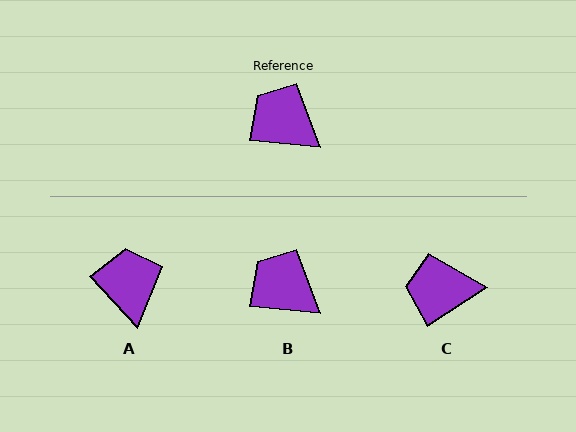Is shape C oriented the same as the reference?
No, it is off by about 39 degrees.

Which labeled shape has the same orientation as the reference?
B.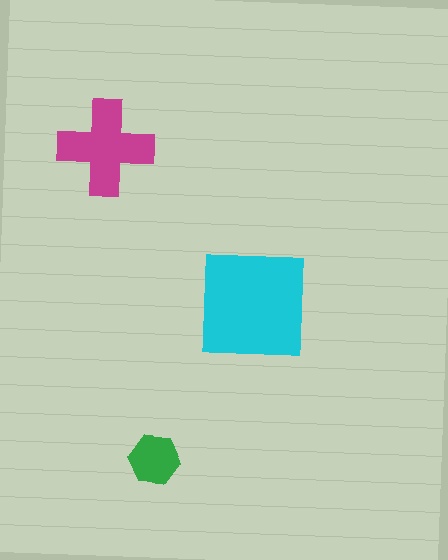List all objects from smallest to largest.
The green hexagon, the magenta cross, the cyan square.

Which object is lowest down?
The green hexagon is bottommost.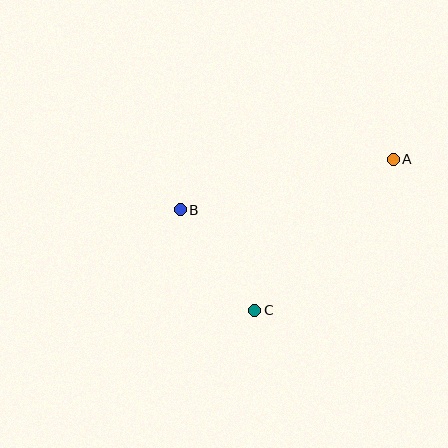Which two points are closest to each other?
Points B and C are closest to each other.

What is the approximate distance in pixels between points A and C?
The distance between A and C is approximately 205 pixels.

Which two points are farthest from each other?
Points A and B are farthest from each other.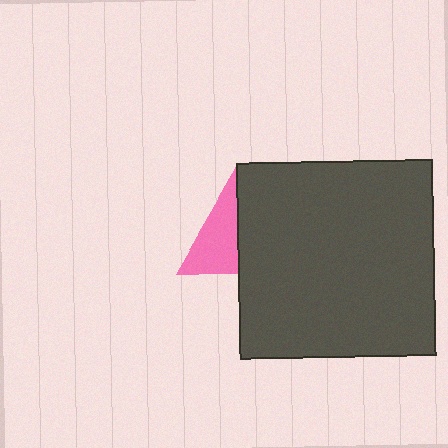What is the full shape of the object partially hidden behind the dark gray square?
The partially hidden object is a pink triangle.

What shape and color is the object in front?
The object in front is a dark gray square.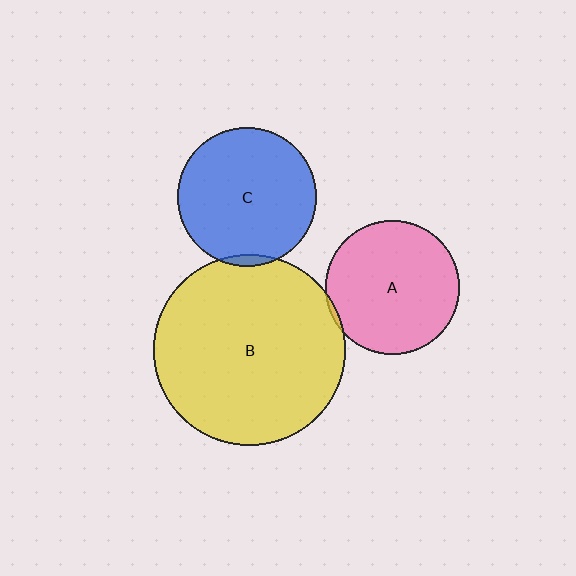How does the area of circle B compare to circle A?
Approximately 2.0 times.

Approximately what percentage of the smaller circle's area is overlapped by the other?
Approximately 5%.